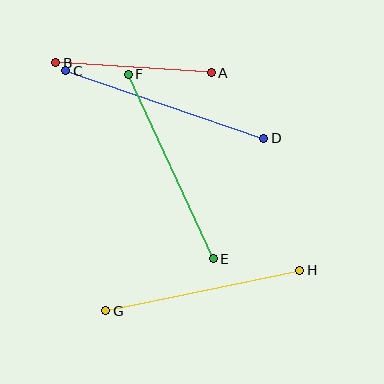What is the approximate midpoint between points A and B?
The midpoint is at approximately (133, 68) pixels.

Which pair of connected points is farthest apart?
Points C and D are farthest apart.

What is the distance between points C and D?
The distance is approximately 209 pixels.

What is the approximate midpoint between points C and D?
The midpoint is at approximately (165, 105) pixels.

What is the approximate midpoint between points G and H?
The midpoint is at approximately (203, 290) pixels.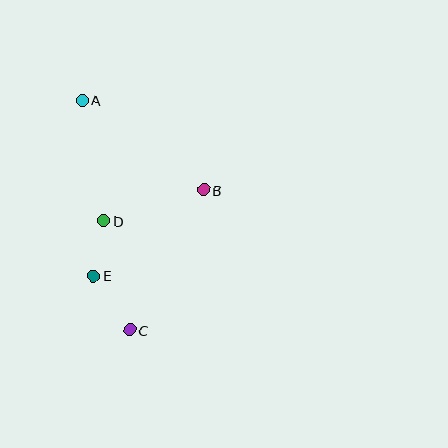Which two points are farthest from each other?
Points A and C are farthest from each other.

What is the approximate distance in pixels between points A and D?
The distance between A and D is approximately 123 pixels.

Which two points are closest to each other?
Points D and E are closest to each other.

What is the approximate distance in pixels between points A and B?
The distance between A and B is approximately 151 pixels.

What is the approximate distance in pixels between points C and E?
The distance between C and E is approximately 65 pixels.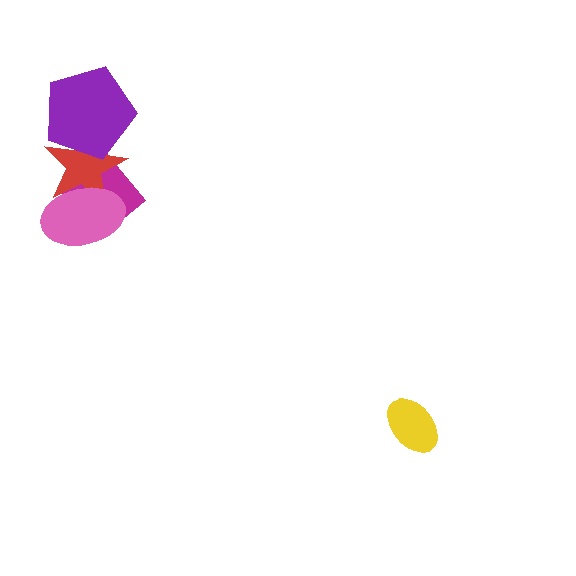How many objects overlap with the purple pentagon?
1 object overlaps with the purple pentagon.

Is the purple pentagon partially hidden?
No, no other shape covers it.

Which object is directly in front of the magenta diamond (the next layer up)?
The red star is directly in front of the magenta diamond.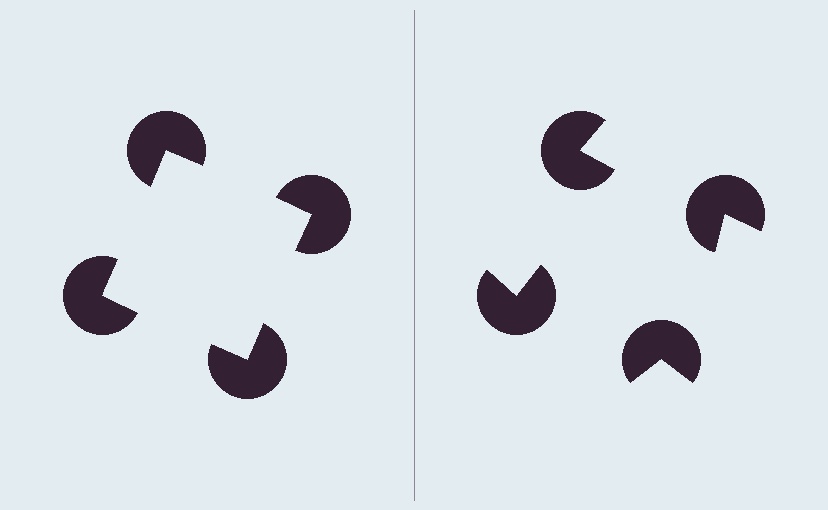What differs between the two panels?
The pac-man discs are positioned identically on both sides; only the wedge orientations differ. On the left they align to a square; on the right they are misaligned.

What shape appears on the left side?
An illusory square.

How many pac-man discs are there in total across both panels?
8 — 4 on each side.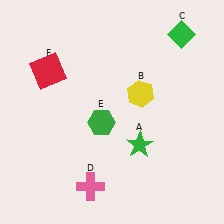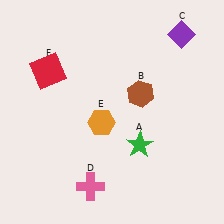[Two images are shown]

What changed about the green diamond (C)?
In Image 1, C is green. In Image 2, it changed to purple.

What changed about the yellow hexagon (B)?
In Image 1, B is yellow. In Image 2, it changed to brown.